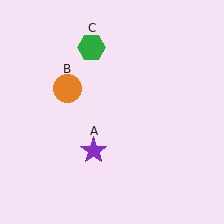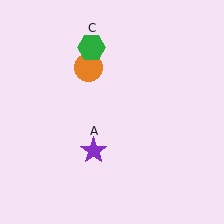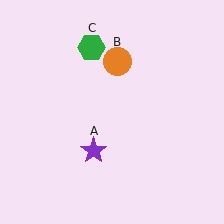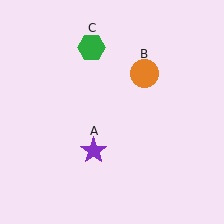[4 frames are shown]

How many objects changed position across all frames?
1 object changed position: orange circle (object B).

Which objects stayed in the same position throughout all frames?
Purple star (object A) and green hexagon (object C) remained stationary.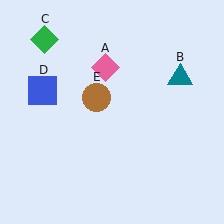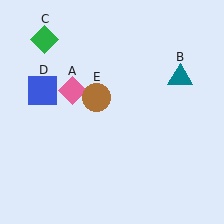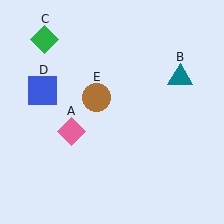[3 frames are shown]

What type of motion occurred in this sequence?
The pink diamond (object A) rotated counterclockwise around the center of the scene.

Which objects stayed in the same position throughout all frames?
Teal triangle (object B) and green diamond (object C) and blue square (object D) and brown circle (object E) remained stationary.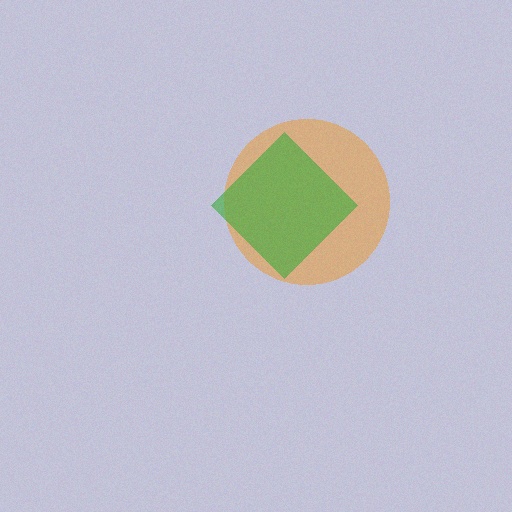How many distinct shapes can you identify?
There are 2 distinct shapes: an orange circle, a green diamond.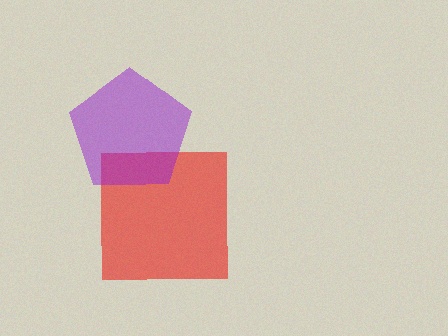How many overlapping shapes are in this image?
There are 2 overlapping shapes in the image.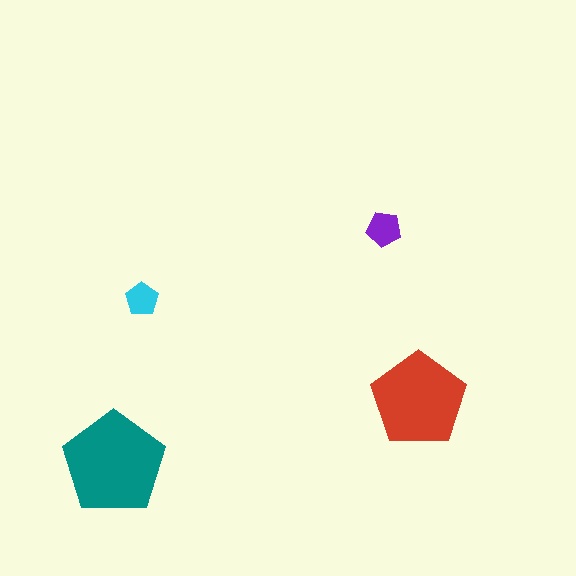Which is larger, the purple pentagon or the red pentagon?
The red one.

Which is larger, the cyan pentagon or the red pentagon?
The red one.